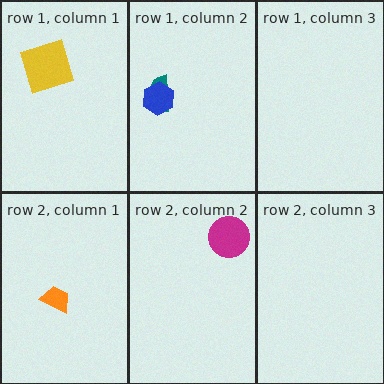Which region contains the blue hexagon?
The row 1, column 2 region.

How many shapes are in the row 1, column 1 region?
1.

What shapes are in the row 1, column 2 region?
The teal semicircle, the blue hexagon.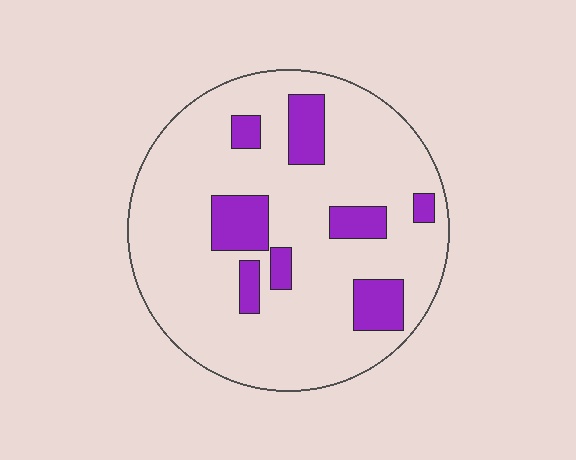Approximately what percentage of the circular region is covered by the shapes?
Approximately 15%.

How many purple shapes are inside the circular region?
8.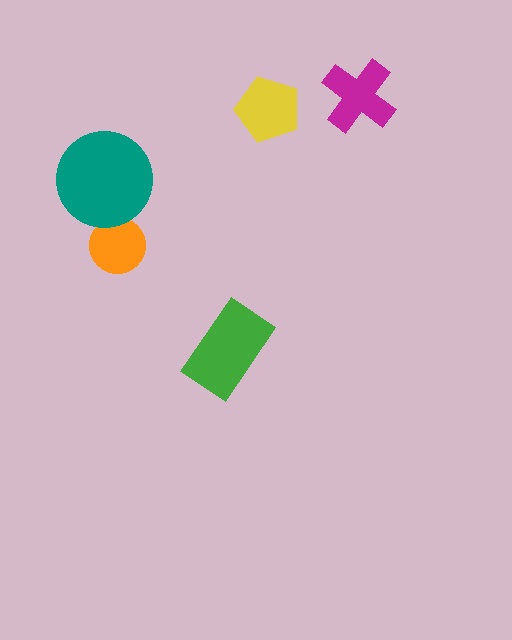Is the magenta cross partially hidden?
No, no other shape covers it.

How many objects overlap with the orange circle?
1 object overlaps with the orange circle.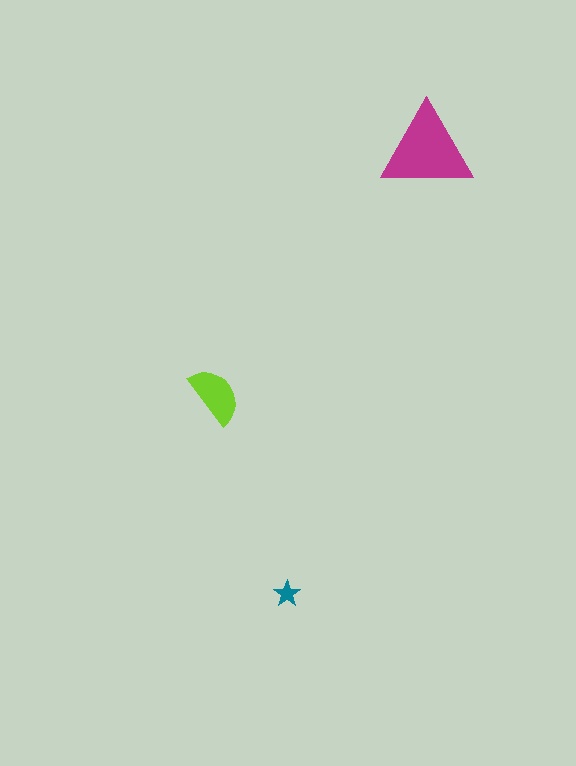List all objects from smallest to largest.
The teal star, the lime semicircle, the magenta triangle.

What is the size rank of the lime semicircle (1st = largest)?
2nd.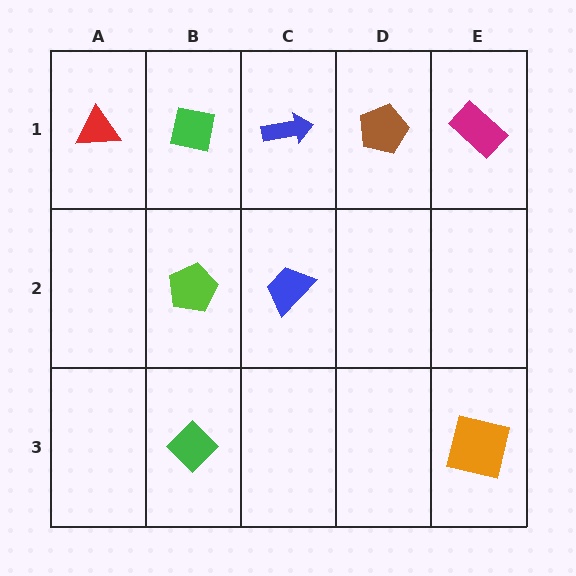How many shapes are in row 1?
5 shapes.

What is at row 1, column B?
A green square.